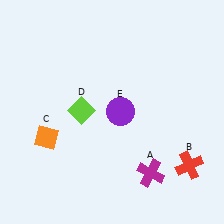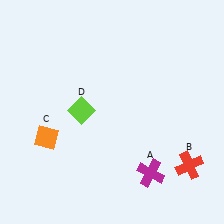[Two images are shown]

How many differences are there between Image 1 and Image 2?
There is 1 difference between the two images.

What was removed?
The purple circle (E) was removed in Image 2.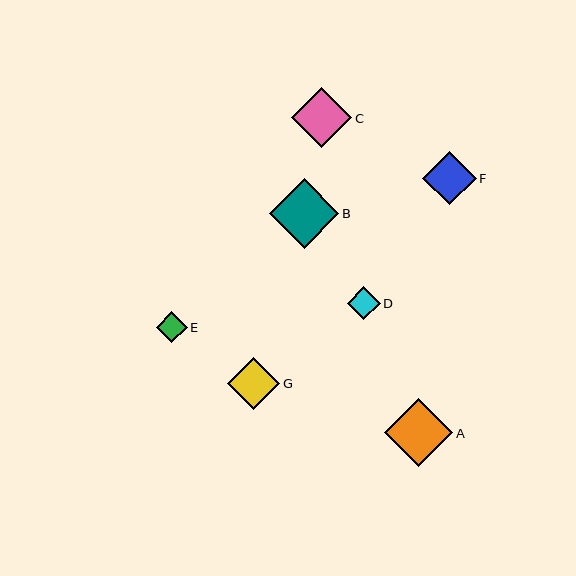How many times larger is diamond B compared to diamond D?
Diamond B is approximately 2.1 times the size of diamond D.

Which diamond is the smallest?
Diamond E is the smallest with a size of approximately 31 pixels.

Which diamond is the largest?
Diamond B is the largest with a size of approximately 70 pixels.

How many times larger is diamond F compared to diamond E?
Diamond F is approximately 1.7 times the size of diamond E.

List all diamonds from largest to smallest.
From largest to smallest: B, A, C, F, G, D, E.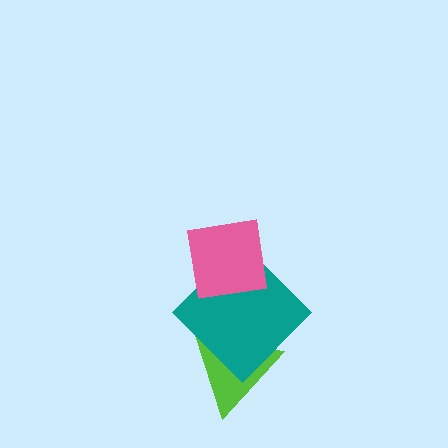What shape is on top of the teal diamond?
The pink square is on top of the teal diamond.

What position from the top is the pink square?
The pink square is 1st from the top.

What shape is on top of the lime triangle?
The teal diamond is on top of the lime triangle.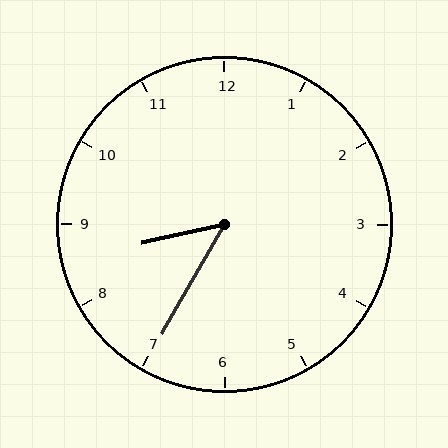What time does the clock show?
8:35.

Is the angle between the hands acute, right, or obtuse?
It is acute.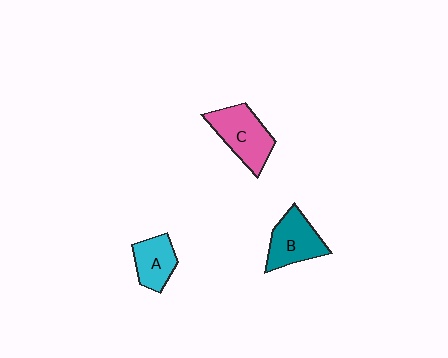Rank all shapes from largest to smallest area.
From largest to smallest: C (pink), B (teal), A (cyan).